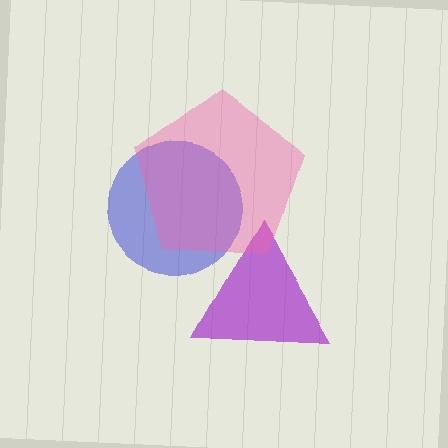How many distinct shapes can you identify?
There are 3 distinct shapes: a blue circle, a purple triangle, a pink pentagon.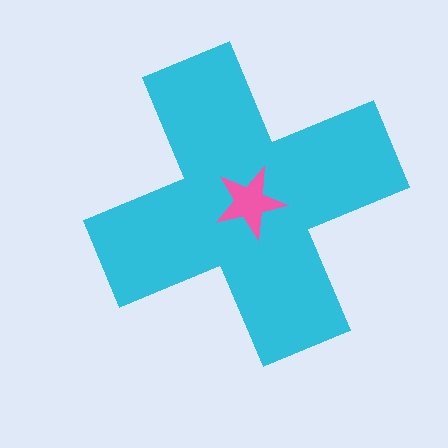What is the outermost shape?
The cyan cross.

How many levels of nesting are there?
2.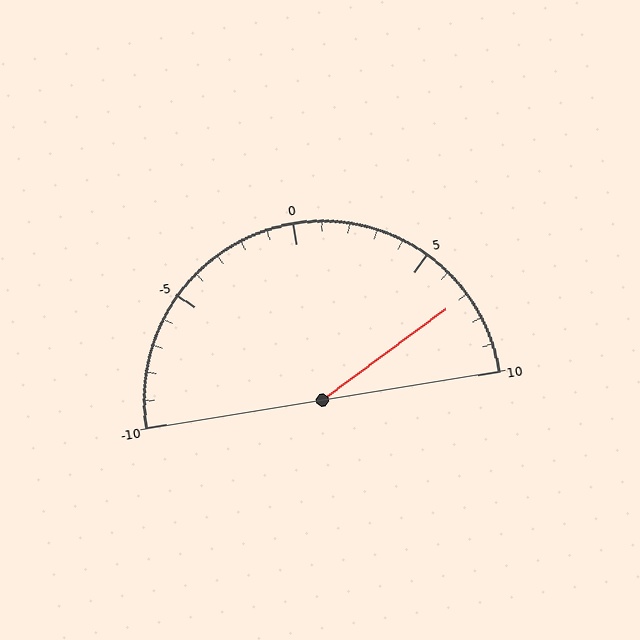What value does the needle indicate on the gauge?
The needle indicates approximately 7.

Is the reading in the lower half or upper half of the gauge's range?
The reading is in the upper half of the range (-10 to 10).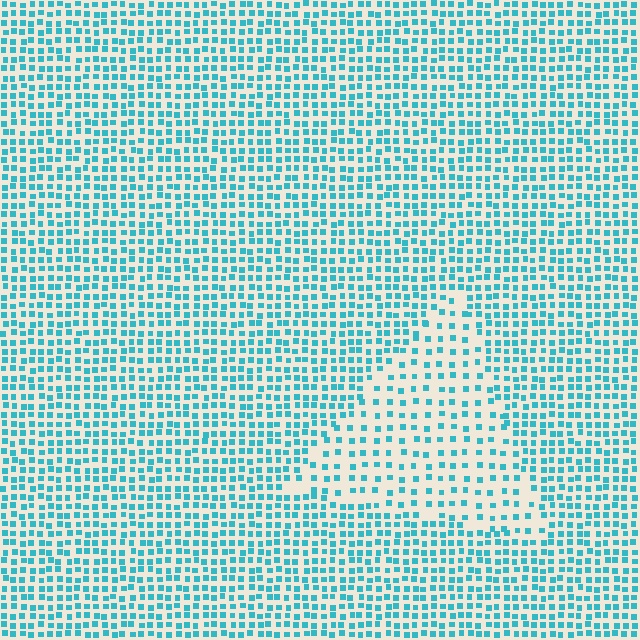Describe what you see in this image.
The image contains small cyan elements arranged at two different densities. A triangle-shaped region is visible where the elements are less densely packed than the surrounding area.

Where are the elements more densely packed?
The elements are more densely packed outside the triangle boundary.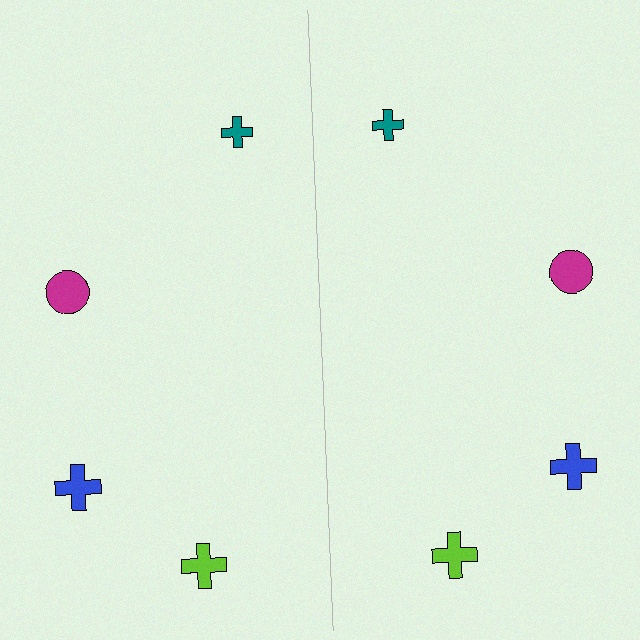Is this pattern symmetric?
Yes, this pattern has bilateral (reflection) symmetry.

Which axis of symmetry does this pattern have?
The pattern has a vertical axis of symmetry running through the center of the image.